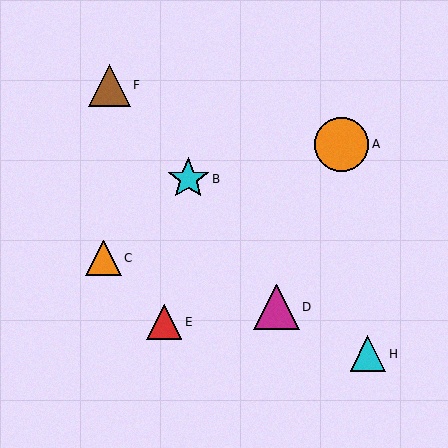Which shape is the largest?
The orange circle (labeled A) is the largest.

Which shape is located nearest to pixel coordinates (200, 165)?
The cyan star (labeled B) at (188, 179) is nearest to that location.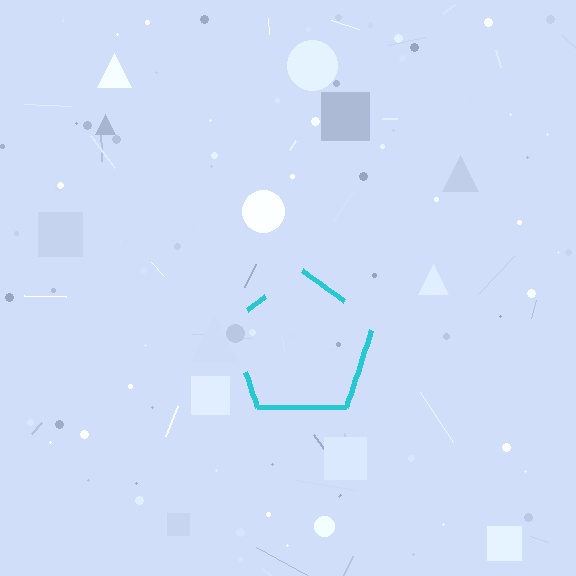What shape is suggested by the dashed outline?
The dashed outline suggests a pentagon.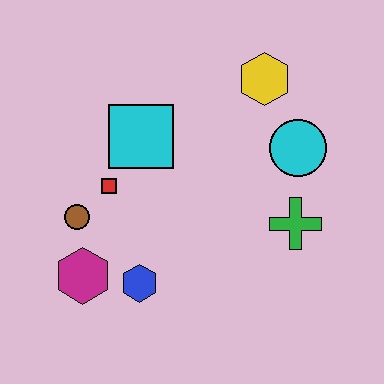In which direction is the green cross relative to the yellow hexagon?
The green cross is below the yellow hexagon.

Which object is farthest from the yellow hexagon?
The magenta hexagon is farthest from the yellow hexagon.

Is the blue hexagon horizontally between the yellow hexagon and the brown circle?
Yes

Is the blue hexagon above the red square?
No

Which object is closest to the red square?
The brown circle is closest to the red square.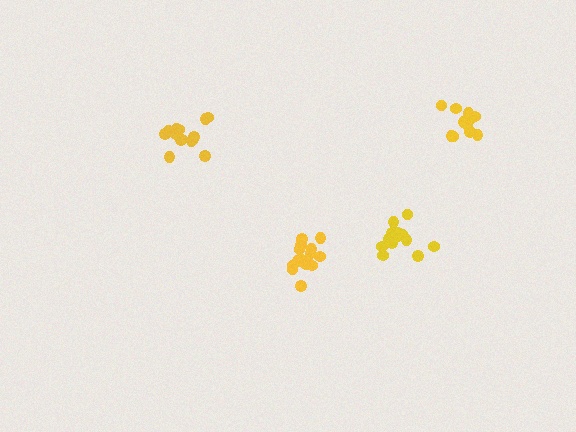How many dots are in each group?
Group 1: 14 dots, Group 2: 16 dots, Group 3: 15 dots, Group 4: 13 dots (58 total).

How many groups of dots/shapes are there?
There are 4 groups.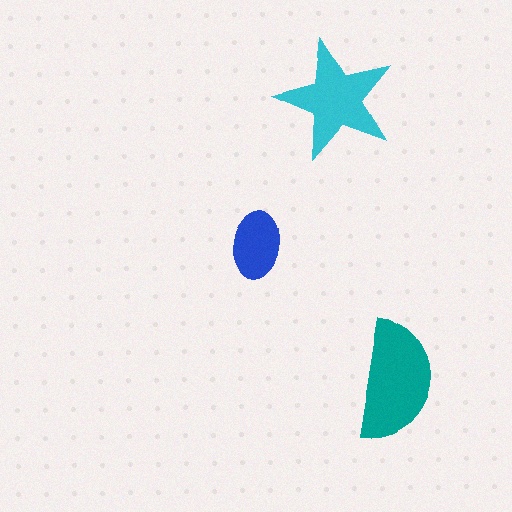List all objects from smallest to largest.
The blue ellipse, the cyan star, the teal semicircle.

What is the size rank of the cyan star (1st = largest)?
2nd.